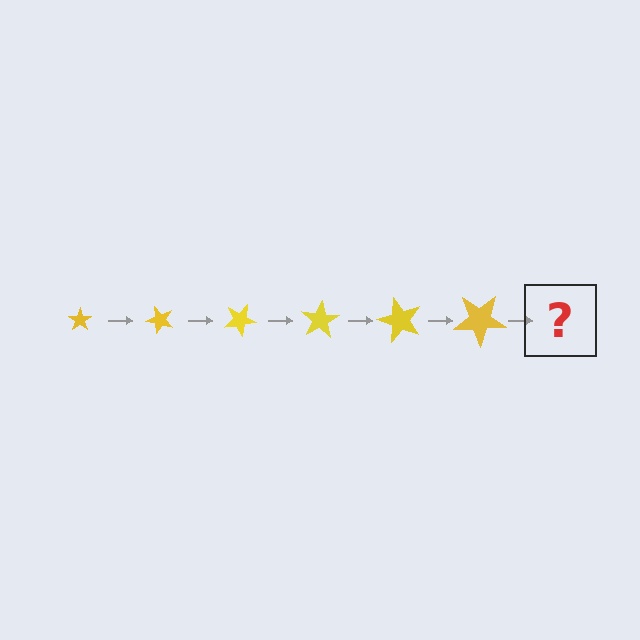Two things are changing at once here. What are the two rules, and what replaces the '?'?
The two rules are that the star grows larger each step and it rotates 50 degrees each step. The '?' should be a star, larger than the previous one and rotated 300 degrees from the start.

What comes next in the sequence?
The next element should be a star, larger than the previous one and rotated 300 degrees from the start.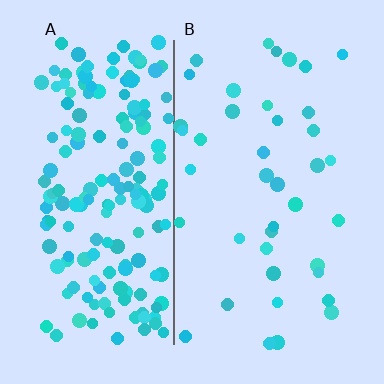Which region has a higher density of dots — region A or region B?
A (the left).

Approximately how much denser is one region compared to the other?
Approximately 4.3× — region A over region B.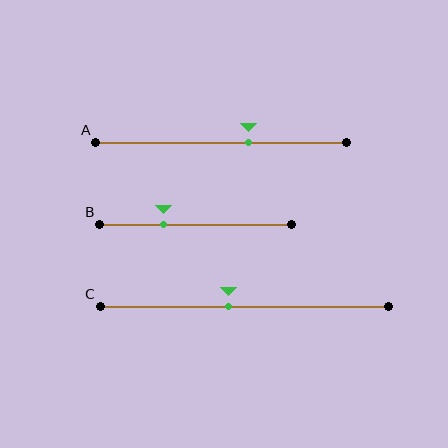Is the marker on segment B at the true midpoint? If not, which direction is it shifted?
No, the marker on segment B is shifted to the left by about 17% of the segment length.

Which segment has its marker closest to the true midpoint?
Segment C has its marker closest to the true midpoint.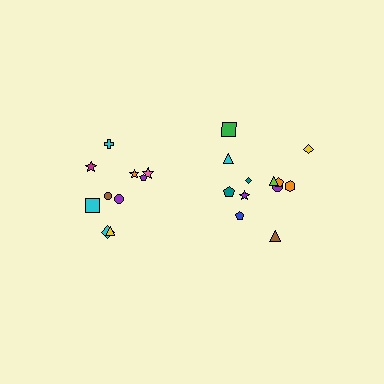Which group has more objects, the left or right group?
The right group.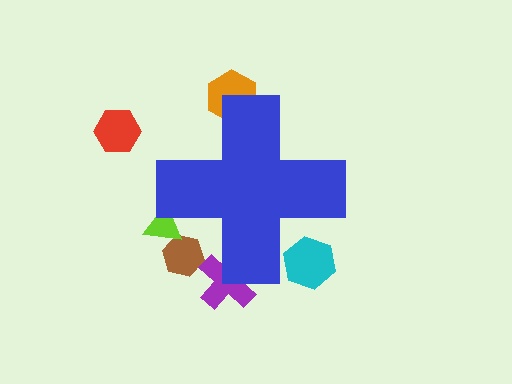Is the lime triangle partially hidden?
Yes, the lime triangle is partially hidden behind the blue cross.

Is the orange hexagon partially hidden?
Yes, the orange hexagon is partially hidden behind the blue cross.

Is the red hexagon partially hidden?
No, the red hexagon is fully visible.